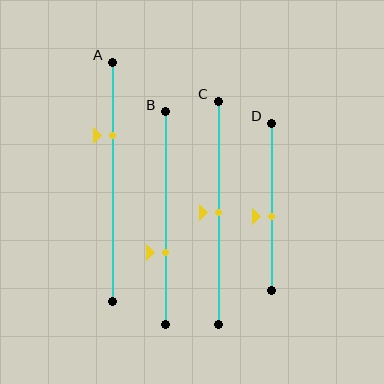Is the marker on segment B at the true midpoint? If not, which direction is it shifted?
No, the marker on segment B is shifted downward by about 16% of the segment length.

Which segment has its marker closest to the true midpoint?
Segment C has its marker closest to the true midpoint.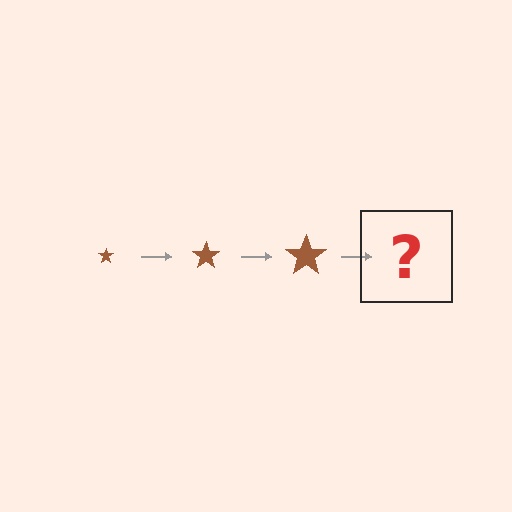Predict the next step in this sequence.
The next step is a brown star, larger than the previous one.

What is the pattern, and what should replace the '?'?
The pattern is that the star gets progressively larger each step. The '?' should be a brown star, larger than the previous one.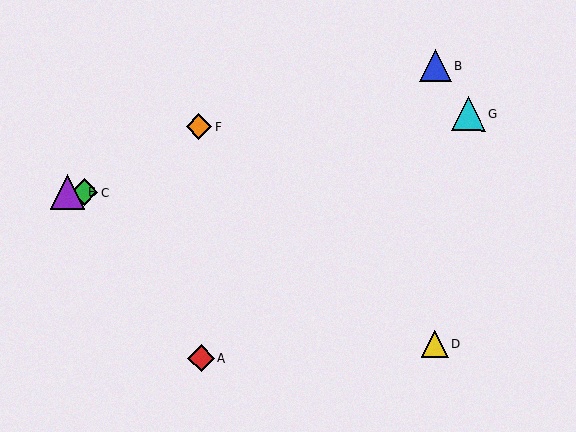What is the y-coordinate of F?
Object F is at y≈127.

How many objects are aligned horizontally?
2 objects (C, E) are aligned horizontally.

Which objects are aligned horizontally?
Objects C, E are aligned horizontally.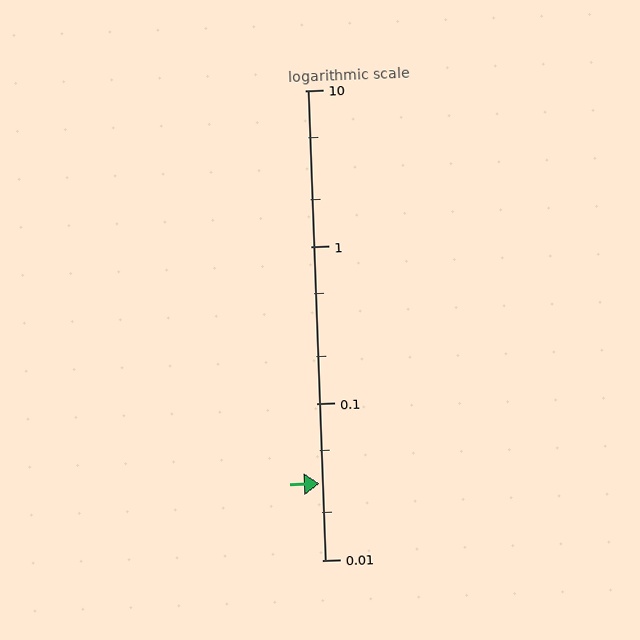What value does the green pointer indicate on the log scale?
The pointer indicates approximately 0.031.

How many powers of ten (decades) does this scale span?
The scale spans 3 decades, from 0.01 to 10.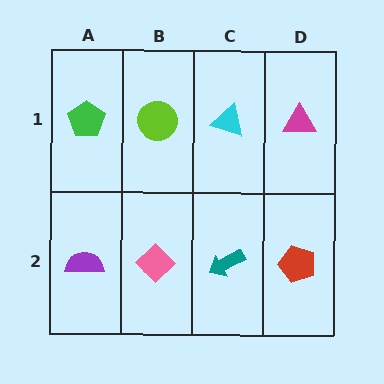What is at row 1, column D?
A magenta triangle.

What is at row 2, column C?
A teal arrow.